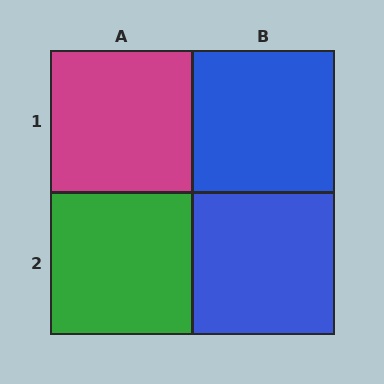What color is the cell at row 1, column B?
Blue.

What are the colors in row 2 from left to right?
Green, blue.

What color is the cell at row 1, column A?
Magenta.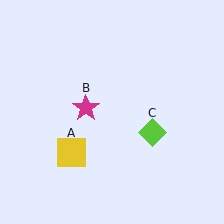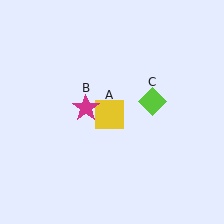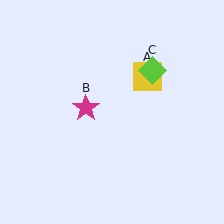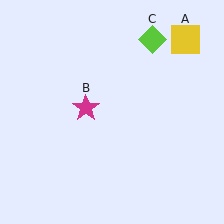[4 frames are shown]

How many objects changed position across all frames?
2 objects changed position: yellow square (object A), lime diamond (object C).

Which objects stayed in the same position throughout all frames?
Magenta star (object B) remained stationary.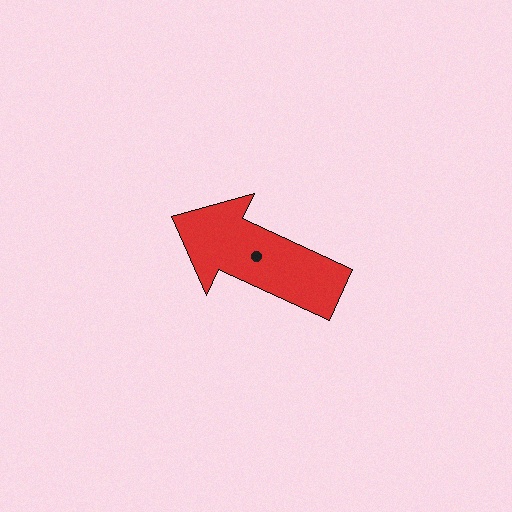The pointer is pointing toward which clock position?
Roughly 10 o'clock.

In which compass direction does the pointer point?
Northwest.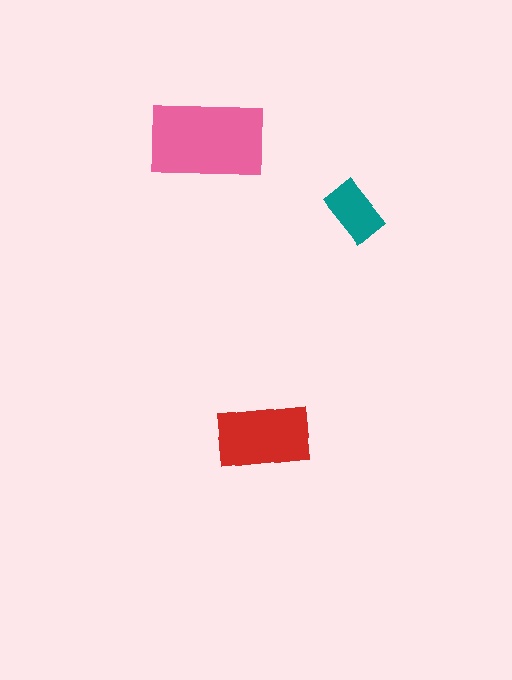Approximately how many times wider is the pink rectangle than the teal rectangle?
About 2 times wider.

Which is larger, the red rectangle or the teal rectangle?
The red one.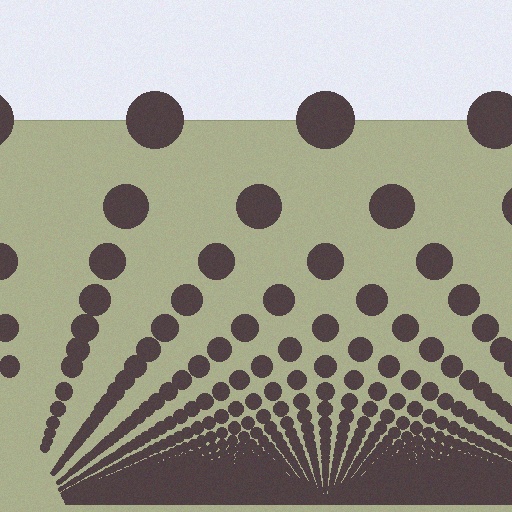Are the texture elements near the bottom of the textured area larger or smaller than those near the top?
Smaller. The gradient is inverted — elements near the bottom are smaller and denser.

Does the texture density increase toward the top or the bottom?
Density increases toward the bottom.